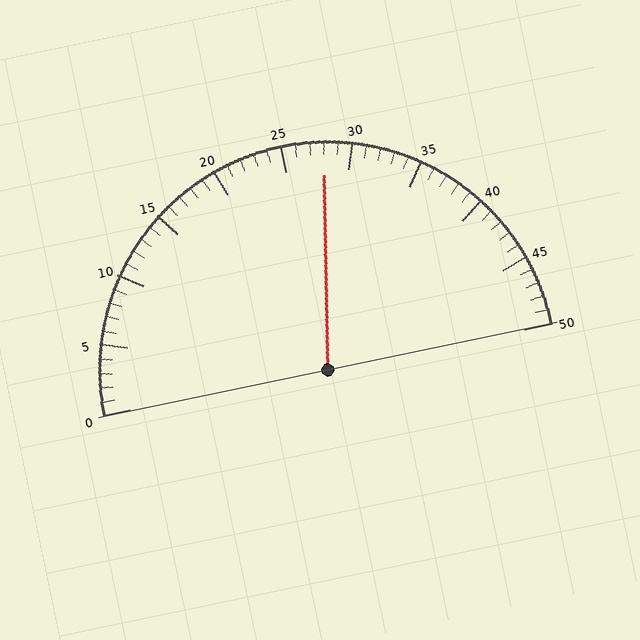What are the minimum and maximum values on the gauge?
The gauge ranges from 0 to 50.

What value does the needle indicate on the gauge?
The needle indicates approximately 28.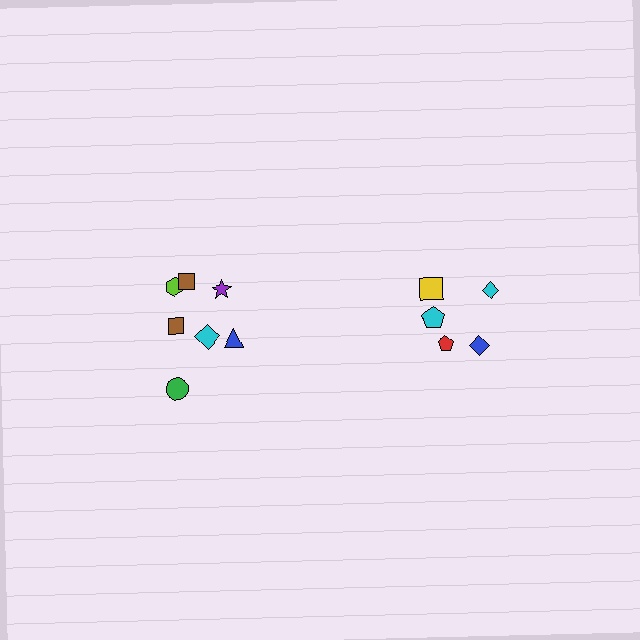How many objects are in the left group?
There are 7 objects.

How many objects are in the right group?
There are 5 objects.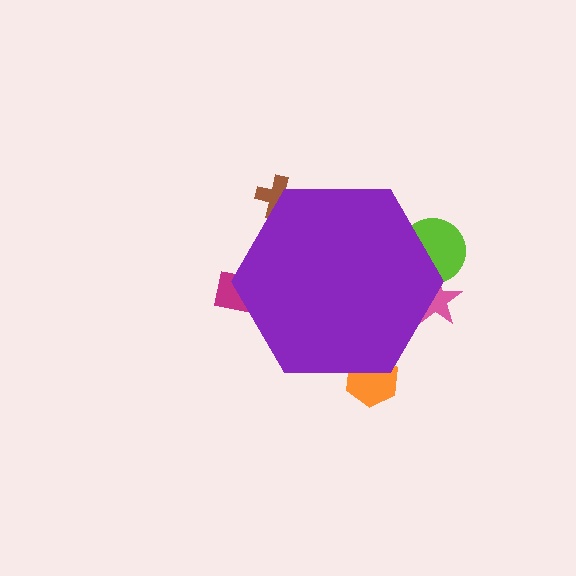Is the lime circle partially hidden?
Yes, the lime circle is partially hidden behind the purple hexagon.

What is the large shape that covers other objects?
A purple hexagon.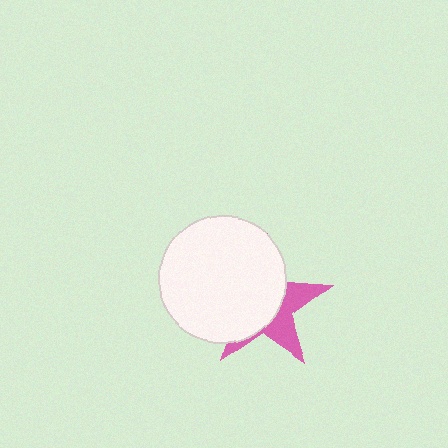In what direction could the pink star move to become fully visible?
The pink star could move right. That would shift it out from behind the white circle entirely.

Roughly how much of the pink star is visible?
A small part of it is visible (roughly 36%).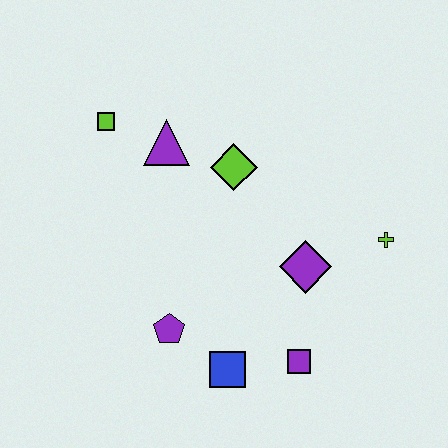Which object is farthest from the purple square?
The lime square is farthest from the purple square.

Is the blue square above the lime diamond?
No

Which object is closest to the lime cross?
The purple diamond is closest to the lime cross.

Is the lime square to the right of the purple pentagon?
No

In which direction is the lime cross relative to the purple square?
The lime cross is above the purple square.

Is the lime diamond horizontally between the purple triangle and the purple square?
Yes